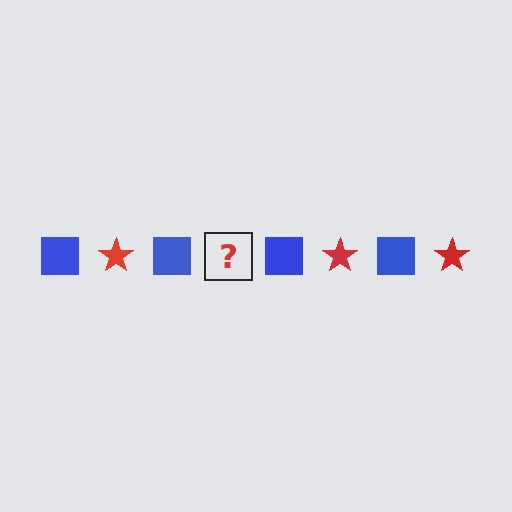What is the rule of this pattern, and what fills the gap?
The rule is that the pattern alternates between blue square and red star. The gap should be filled with a red star.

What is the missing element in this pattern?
The missing element is a red star.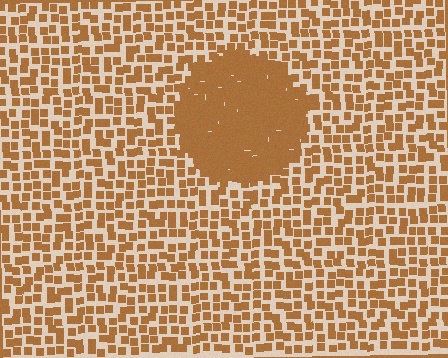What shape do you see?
I see a circle.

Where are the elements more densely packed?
The elements are more densely packed inside the circle boundary.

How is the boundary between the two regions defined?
The boundary is defined by a change in element density (approximately 2.8x ratio). All elements are the same color, size, and shape.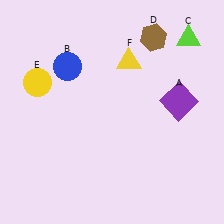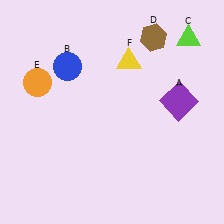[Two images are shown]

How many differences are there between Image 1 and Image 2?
There is 1 difference between the two images.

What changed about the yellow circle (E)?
In Image 1, E is yellow. In Image 2, it changed to orange.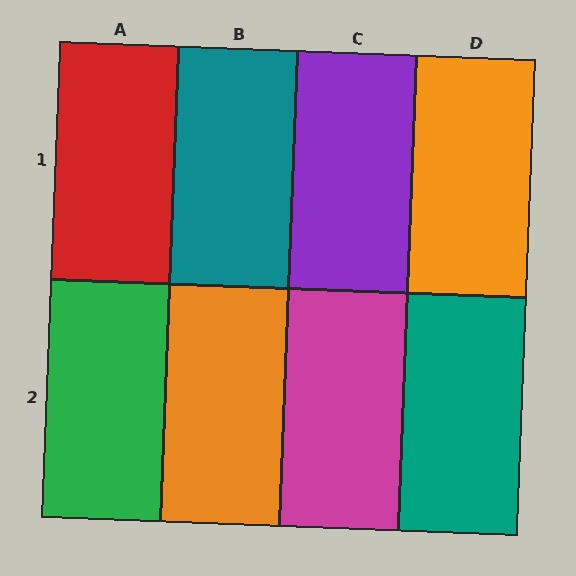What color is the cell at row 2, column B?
Orange.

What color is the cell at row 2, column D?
Teal.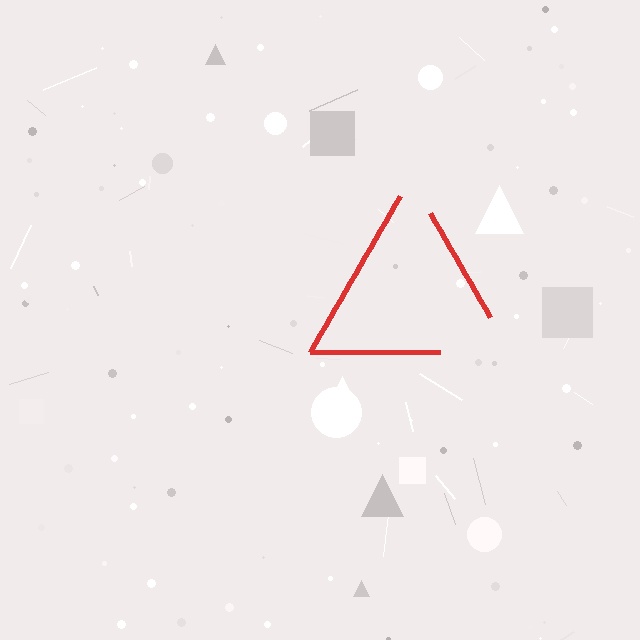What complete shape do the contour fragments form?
The contour fragments form a triangle.